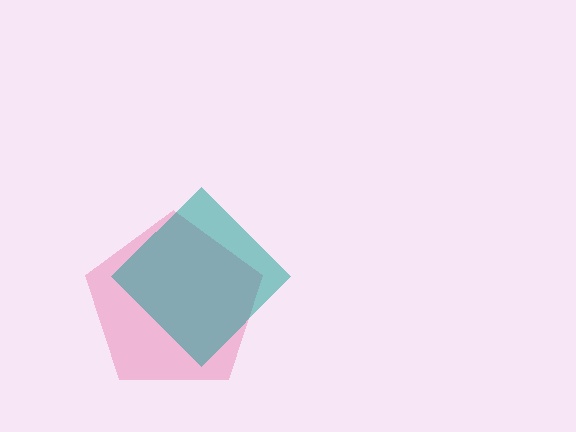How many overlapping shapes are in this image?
There are 2 overlapping shapes in the image.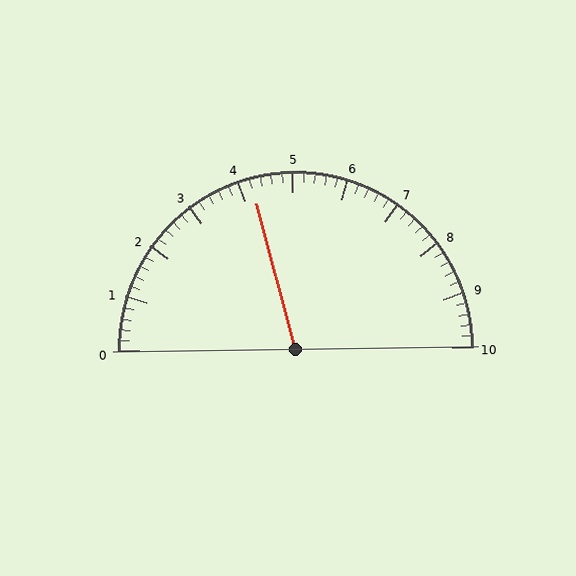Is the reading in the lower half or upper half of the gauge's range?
The reading is in the lower half of the range (0 to 10).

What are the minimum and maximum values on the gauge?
The gauge ranges from 0 to 10.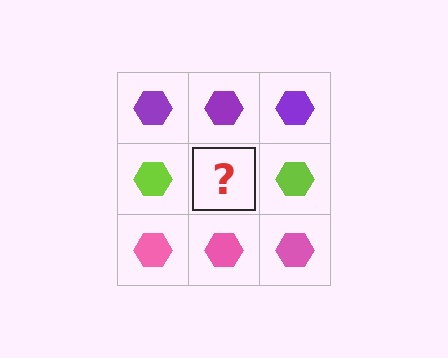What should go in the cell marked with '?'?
The missing cell should contain a lime hexagon.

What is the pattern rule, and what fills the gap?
The rule is that each row has a consistent color. The gap should be filled with a lime hexagon.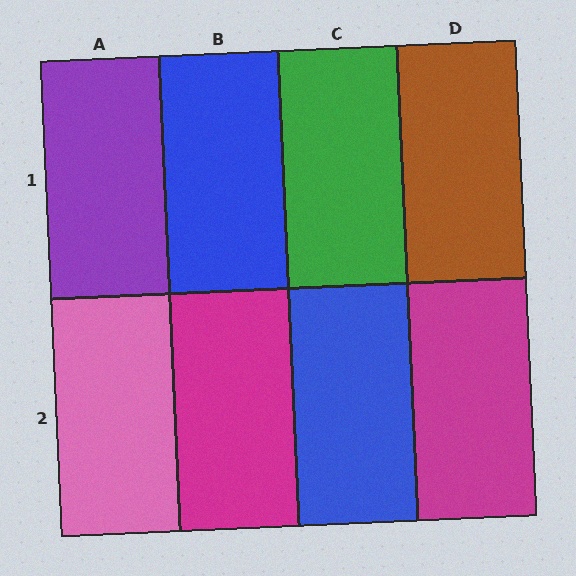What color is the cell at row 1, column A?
Purple.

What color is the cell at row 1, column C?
Green.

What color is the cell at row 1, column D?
Brown.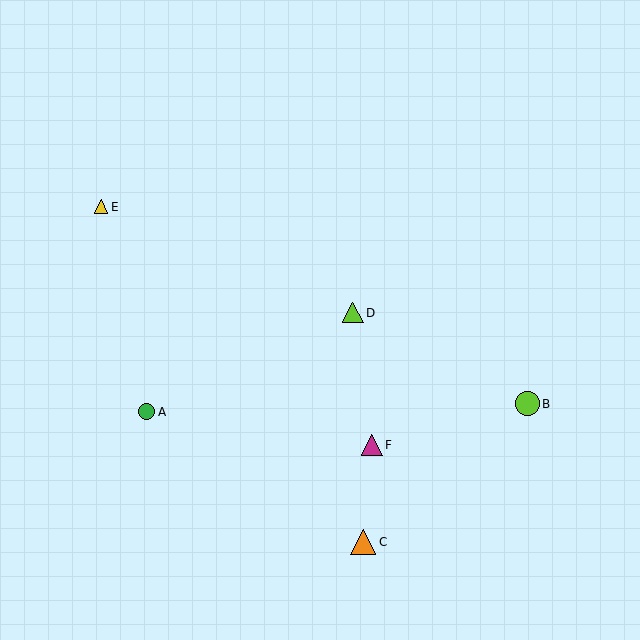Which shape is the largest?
The orange triangle (labeled C) is the largest.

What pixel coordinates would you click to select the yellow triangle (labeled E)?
Click at (101, 207) to select the yellow triangle E.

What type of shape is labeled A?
Shape A is a green circle.